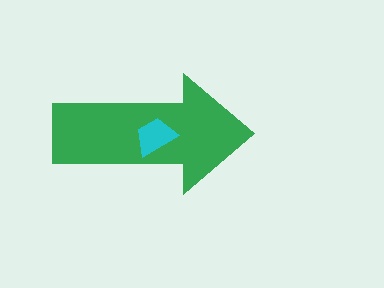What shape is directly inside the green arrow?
The cyan trapezoid.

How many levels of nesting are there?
2.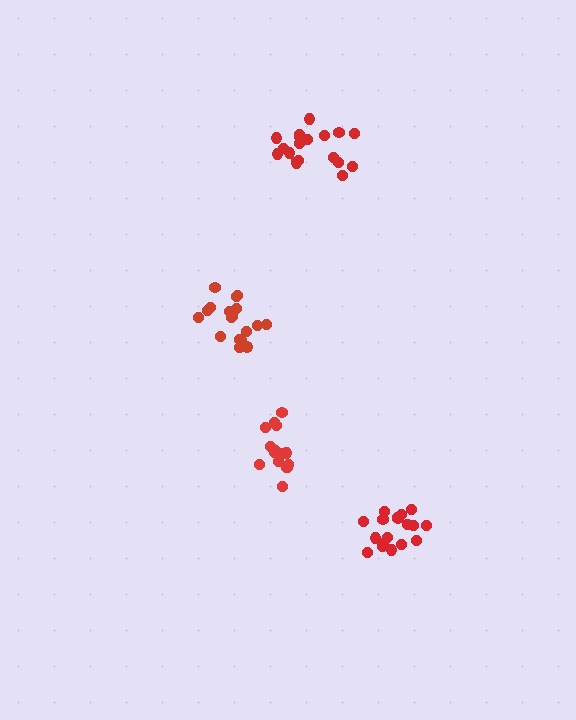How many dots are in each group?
Group 1: 18 dots, Group 2: 15 dots, Group 3: 18 dots, Group 4: 19 dots (70 total).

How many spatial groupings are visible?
There are 4 spatial groupings.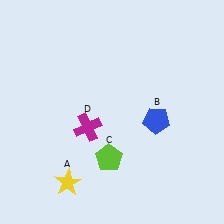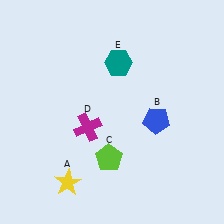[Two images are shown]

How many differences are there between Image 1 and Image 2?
There is 1 difference between the two images.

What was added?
A teal hexagon (E) was added in Image 2.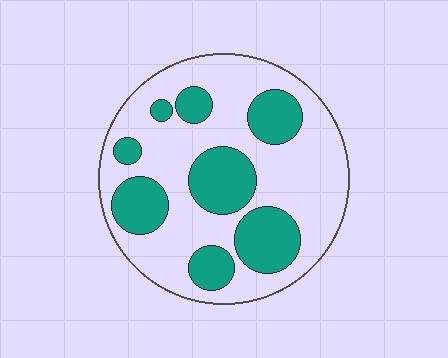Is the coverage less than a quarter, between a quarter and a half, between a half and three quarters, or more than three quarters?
Between a quarter and a half.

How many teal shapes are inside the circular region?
8.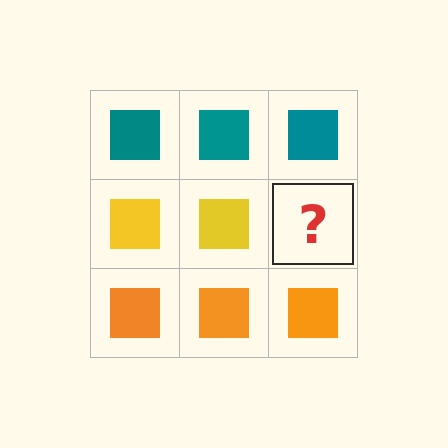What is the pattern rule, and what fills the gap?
The rule is that each row has a consistent color. The gap should be filled with a yellow square.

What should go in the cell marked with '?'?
The missing cell should contain a yellow square.